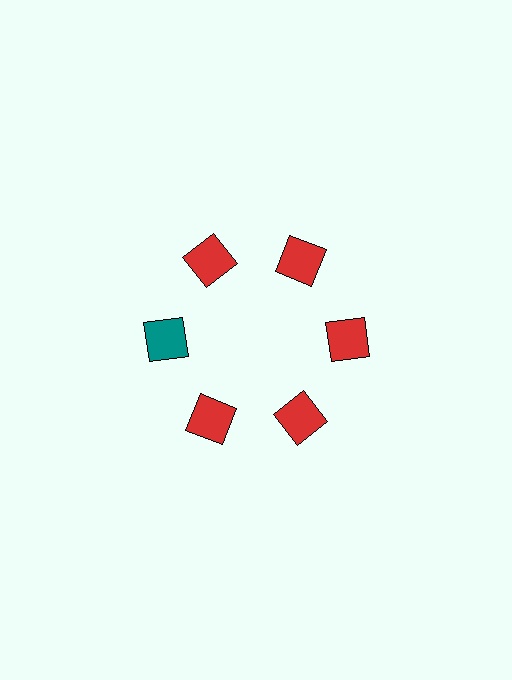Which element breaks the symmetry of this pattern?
The teal square at roughly the 9 o'clock position breaks the symmetry. All other shapes are red squares.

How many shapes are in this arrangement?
There are 6 shapes arranged in a ring pattern.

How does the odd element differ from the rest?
It has a different color: teal instead of red.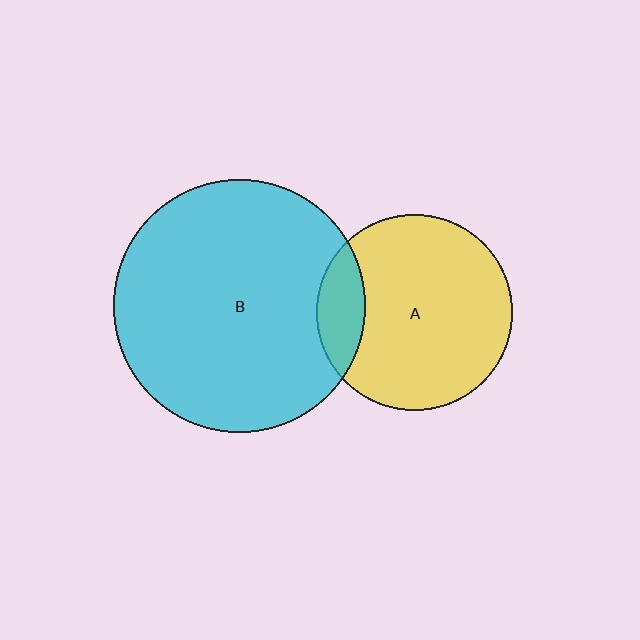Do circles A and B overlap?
Yes.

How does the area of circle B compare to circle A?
Approximately 1.6 times.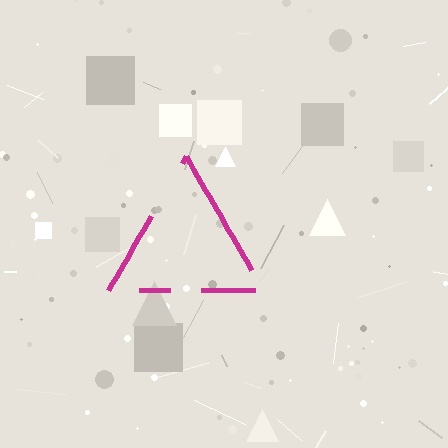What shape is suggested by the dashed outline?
The dashed outline suggests a triangle.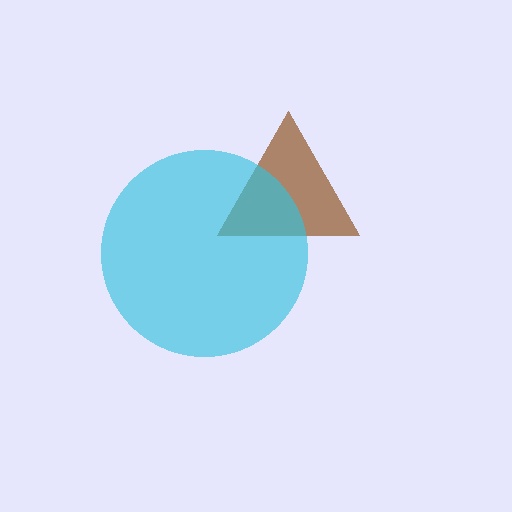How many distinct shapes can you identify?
There are 2 distinct shapes: a brown triangle, a cyan circle.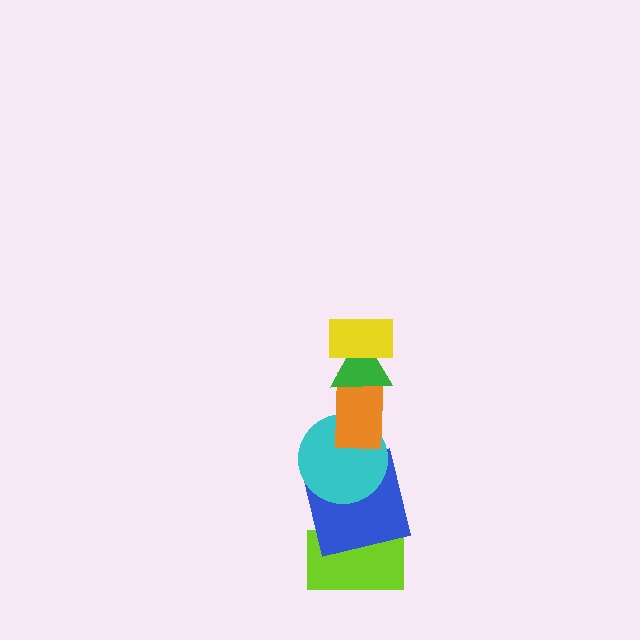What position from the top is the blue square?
The blue square is 5th from the top.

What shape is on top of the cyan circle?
The orange rectangle is on top of the cyan circle.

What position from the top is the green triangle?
The green triangle is 2nd from the top.